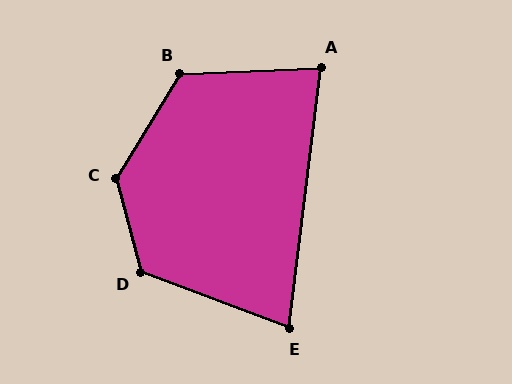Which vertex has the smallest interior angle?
E, at approximately 76 degrees.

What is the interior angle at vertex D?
Approximately 125 degrees (obtuse).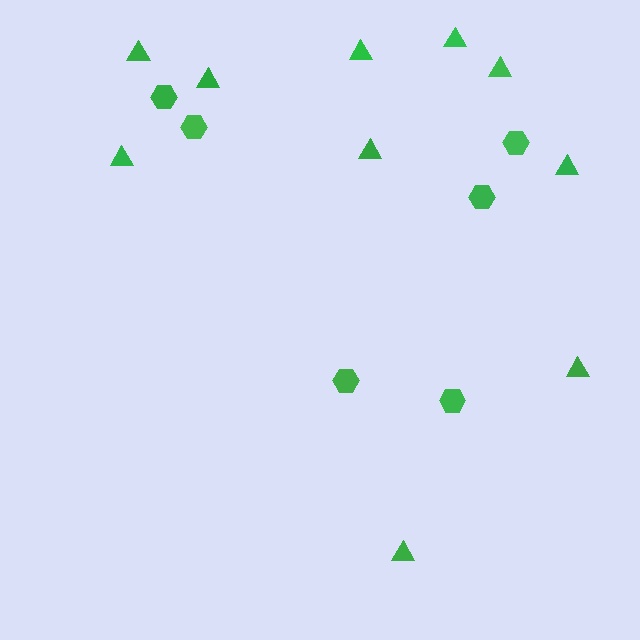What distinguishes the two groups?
There are 2 groups: one group of triangles (10) and one group of hexagons (6).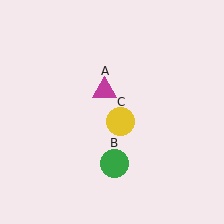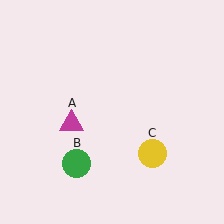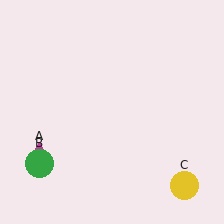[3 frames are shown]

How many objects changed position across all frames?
3 objects changed position: magenta triangle (object A), green circle (object B), yellow circle (object C).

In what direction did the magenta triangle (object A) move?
The magenta triangle (object A) moved down and to the left.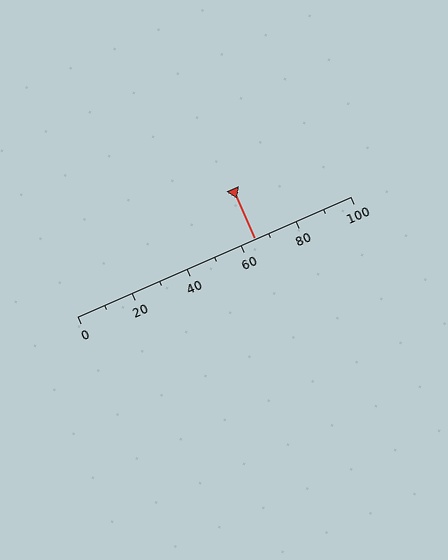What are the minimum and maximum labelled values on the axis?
The axis runs from 0 to 100.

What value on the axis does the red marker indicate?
The marker indicates approximately 65.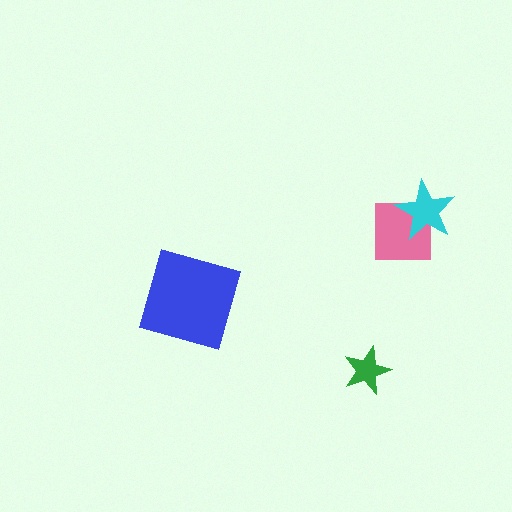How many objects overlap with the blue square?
0 objects overlap with the blue square.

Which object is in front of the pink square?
The cyan star is in front of the pink square.